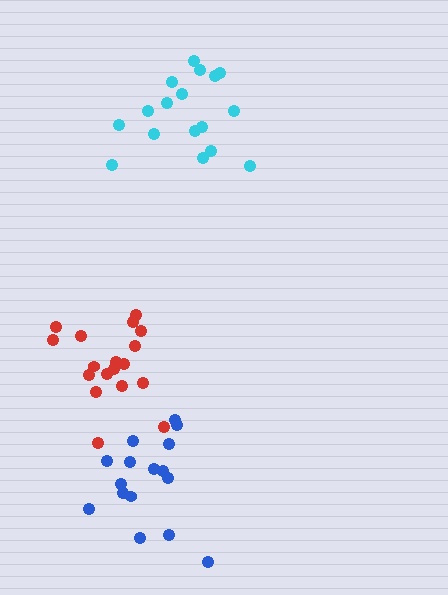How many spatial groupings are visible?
There are 3 spatial groupings.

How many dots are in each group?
Group 1: 17 dots, Group 2: 16 dots, Group 3: 18 dots (51 total).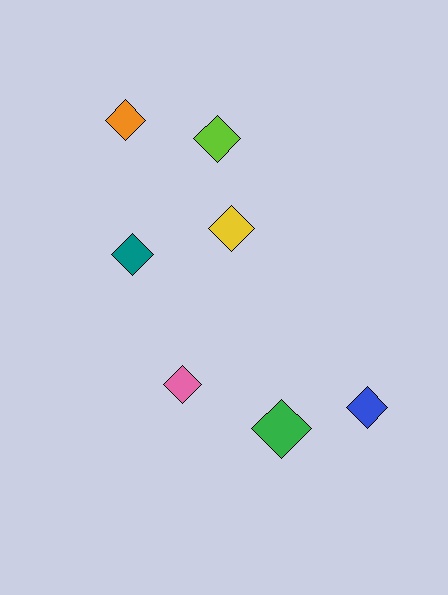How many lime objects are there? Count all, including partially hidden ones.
There is 1 lime object.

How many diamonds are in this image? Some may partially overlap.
There are 7 diamonds.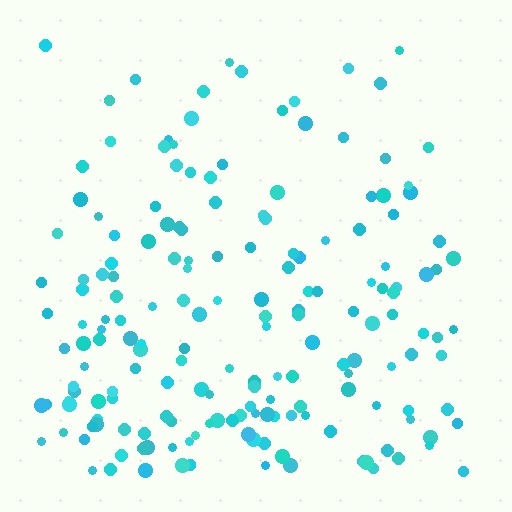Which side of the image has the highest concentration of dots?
The bottom.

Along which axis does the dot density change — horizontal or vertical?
Vertical.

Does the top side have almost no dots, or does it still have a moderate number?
Still a moderate number, just noticeably fewer than the bottom.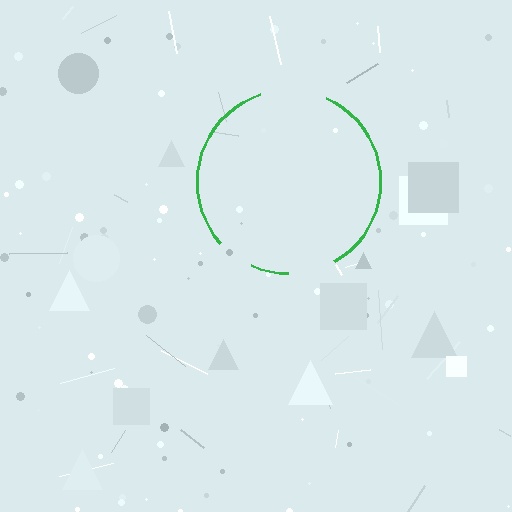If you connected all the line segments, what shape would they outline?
They would outline a circle.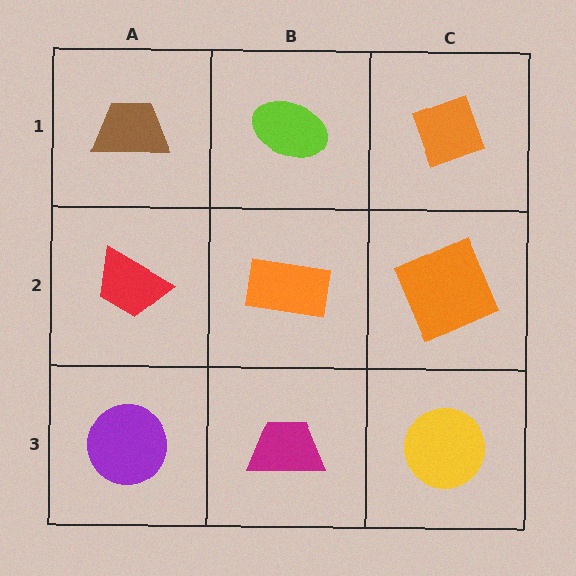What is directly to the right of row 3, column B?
A yellow circle.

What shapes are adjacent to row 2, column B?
A lime ellipse (row 1, column B), a magenta trapezoid (row 3, column B), a red trapezoid (row 2, column A), an orange square (row 2, column C).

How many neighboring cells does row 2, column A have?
3.